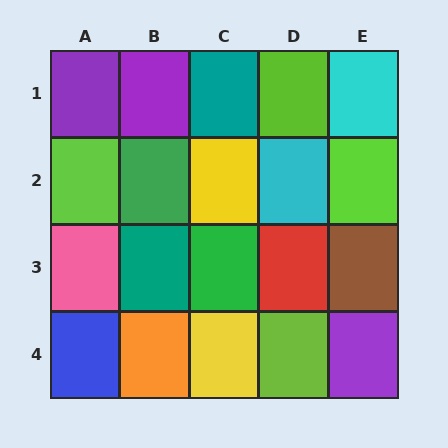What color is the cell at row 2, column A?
Lime.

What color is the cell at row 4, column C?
Yellow.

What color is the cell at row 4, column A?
Blue.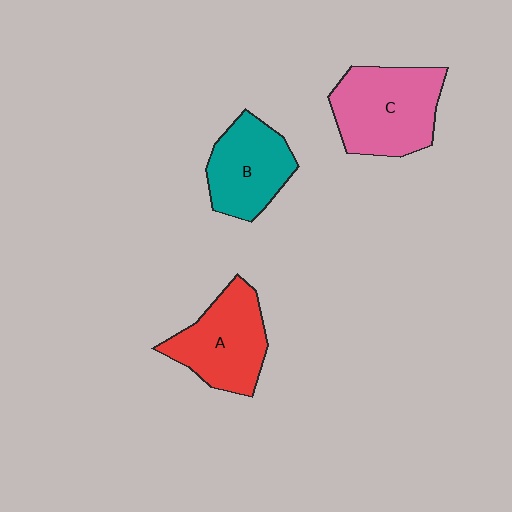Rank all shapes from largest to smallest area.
From largest to smallest: C (pink), A (red), B (teal).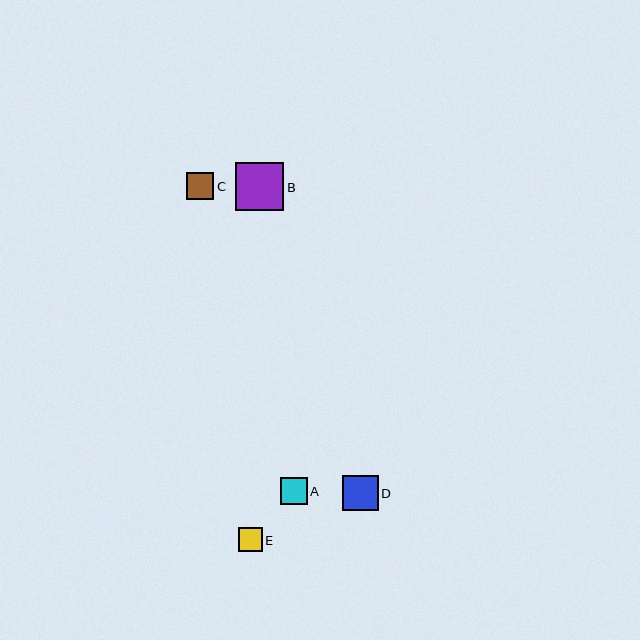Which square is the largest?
Square B is the largest with a size of approximately 48 pixels.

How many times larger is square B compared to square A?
Square B is approximately 1.8 times the size of square A.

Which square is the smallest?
Square E is the smallest with a size of approximately 24 pixels.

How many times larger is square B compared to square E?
Square B is approximately 2.0 times the size of square E.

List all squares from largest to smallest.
From largest to smallest: B, D, A, C, E.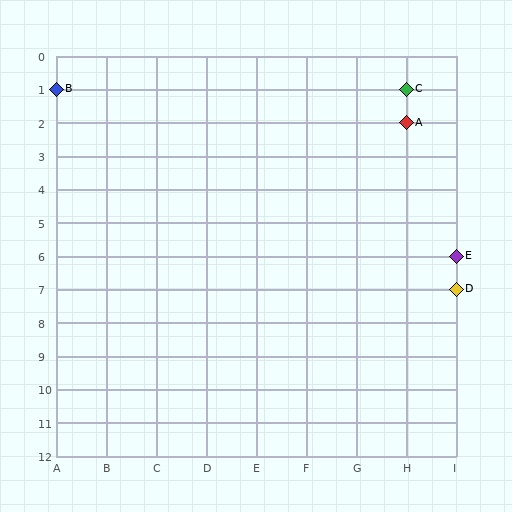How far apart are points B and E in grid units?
Points B and E are 8 columns and 5 rows apart (about 9.4 grid units diagonally).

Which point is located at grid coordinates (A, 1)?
Point B is at (A, 1).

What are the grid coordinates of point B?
Point B is at grid coordinates (A, 1).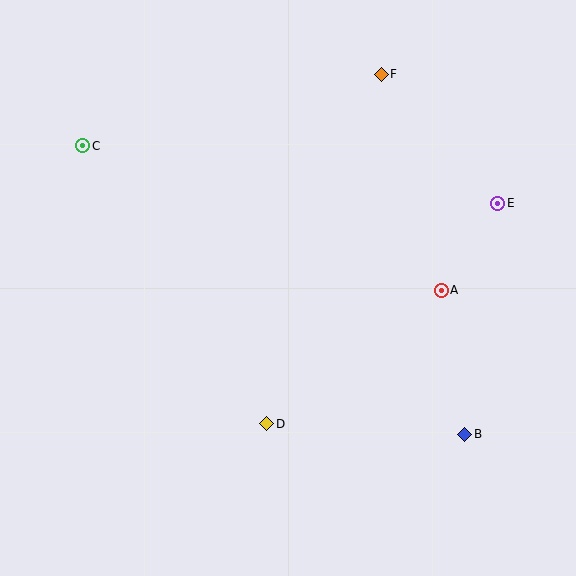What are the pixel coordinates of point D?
Point D is at (267, 424).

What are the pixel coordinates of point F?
Point F is at (381, 74).